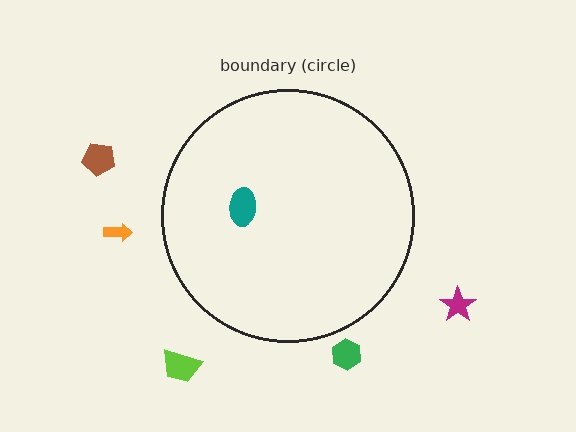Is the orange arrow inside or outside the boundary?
Outside.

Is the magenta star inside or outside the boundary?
Outside.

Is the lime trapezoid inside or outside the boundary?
Outside.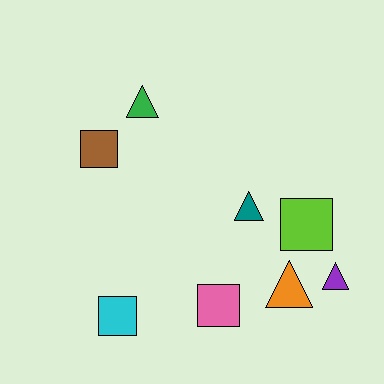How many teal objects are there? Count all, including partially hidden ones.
There is 1 teal object.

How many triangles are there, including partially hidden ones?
There are 4 triangles.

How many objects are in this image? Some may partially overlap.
There are 8 objects.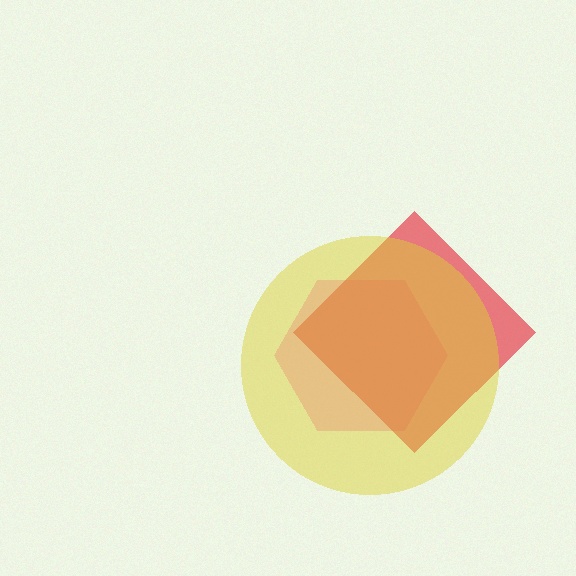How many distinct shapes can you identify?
There are 3 distinct shapes: a pink hexagon, a red diamond, a yellow circle.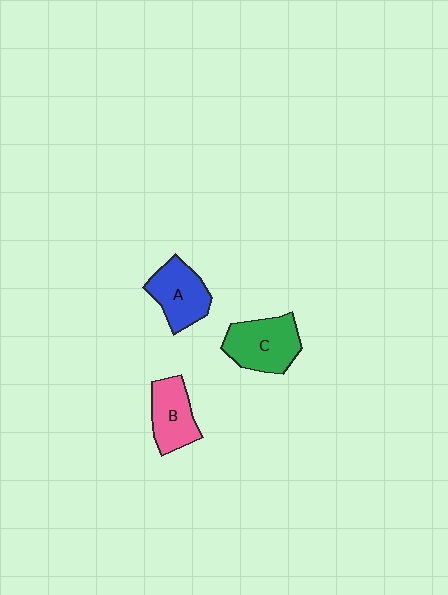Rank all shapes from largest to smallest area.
From largest to smallest: C (green), A (blue), B (pink).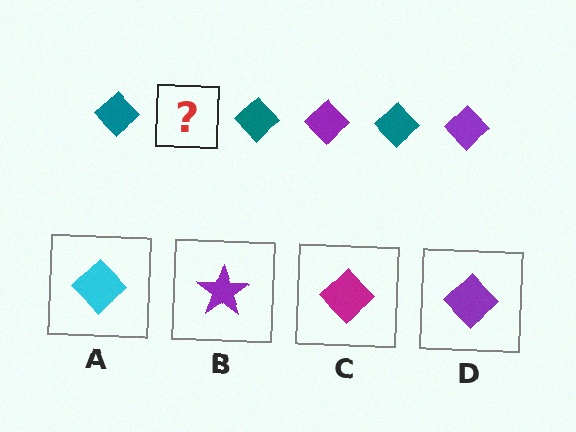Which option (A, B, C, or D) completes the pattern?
D.